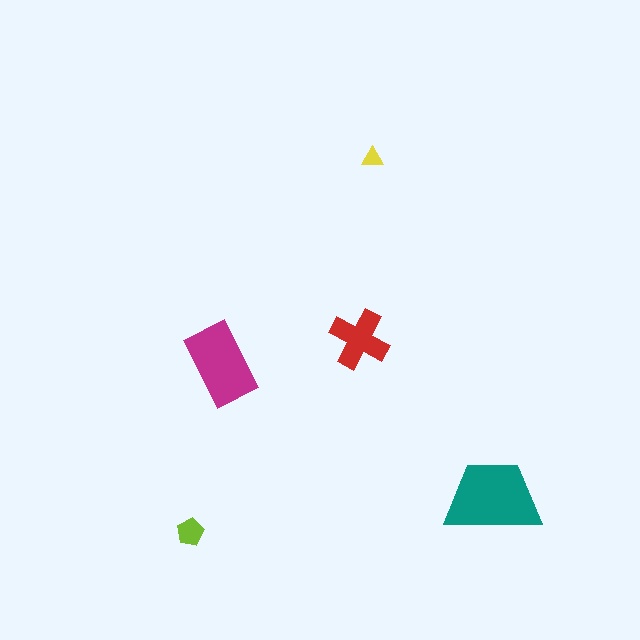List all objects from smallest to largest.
The yellow triangle, the lime pentagon, the red cross, the magenta rectangle, the teal trapezoid.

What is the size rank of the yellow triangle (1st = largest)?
5th.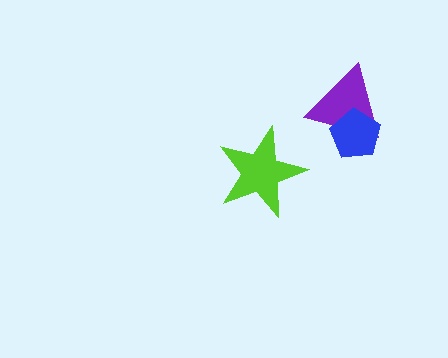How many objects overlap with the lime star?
0 objects overlap with the lime star.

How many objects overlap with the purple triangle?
1 object overlaps with the purple triangle.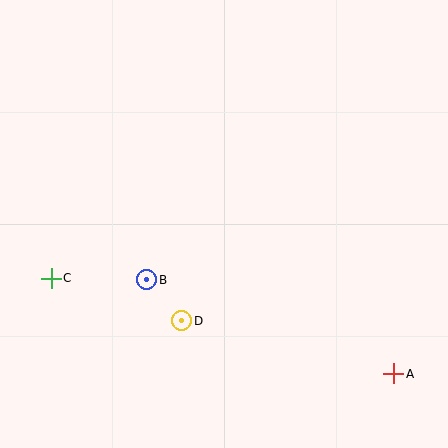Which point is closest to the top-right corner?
Point A is closest to the top-right corner.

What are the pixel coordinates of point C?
Point C is at (51, 278).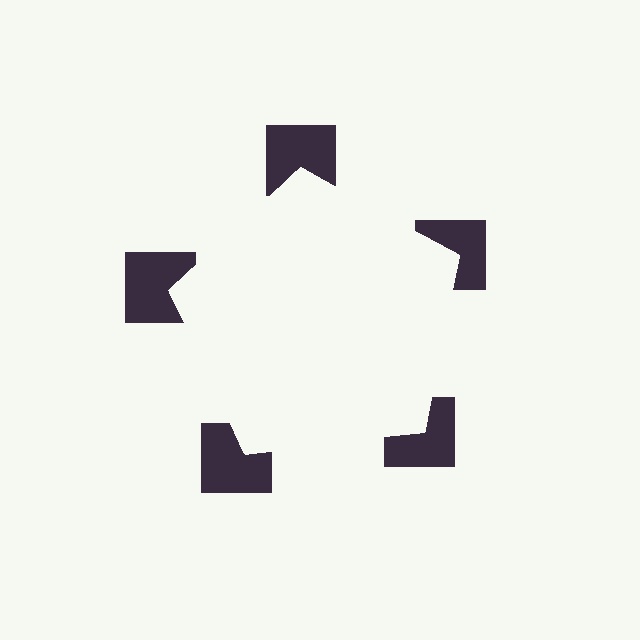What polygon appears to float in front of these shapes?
An illusory pentagon — its edges are inferred from the aligned wedge cuts in the notched squares, not physically drawn.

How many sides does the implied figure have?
5 sides.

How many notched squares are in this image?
There are 5 — one at each vertex of the illusory pentagon.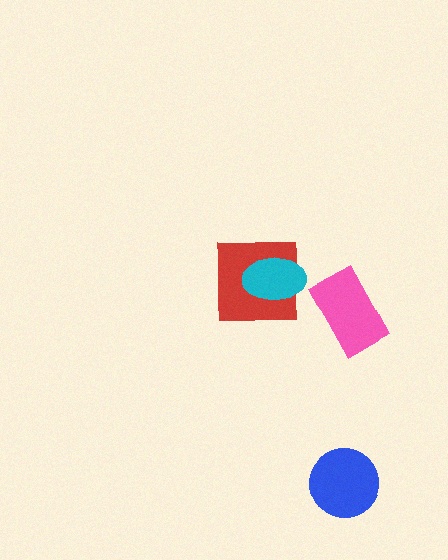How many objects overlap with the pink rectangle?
0 objects overlap with the pink rectangle.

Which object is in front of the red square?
The cyan ellipse is in front of the red square.